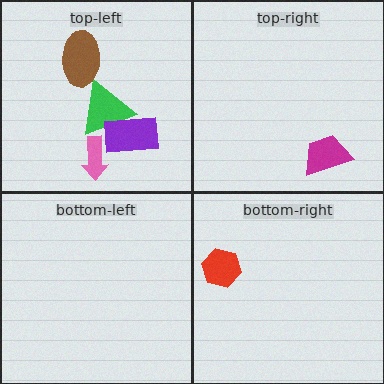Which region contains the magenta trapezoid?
The top-right region.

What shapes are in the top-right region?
The magenta trapezoid.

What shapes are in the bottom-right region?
The red hexagon.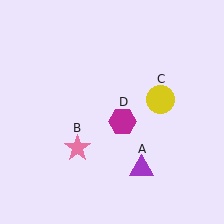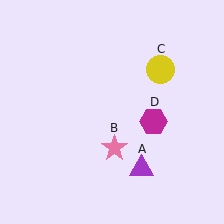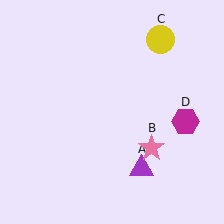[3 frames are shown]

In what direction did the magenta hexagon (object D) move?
The magenta hexagon (object D) moved right.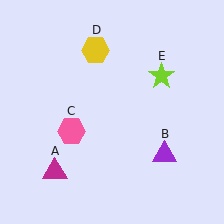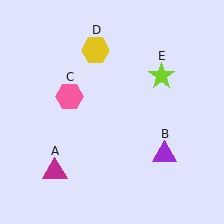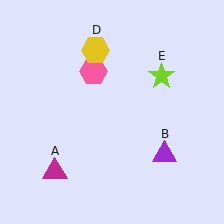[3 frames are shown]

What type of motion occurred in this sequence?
The pink hexagon (object C) rotated clockwise around the center of the scene.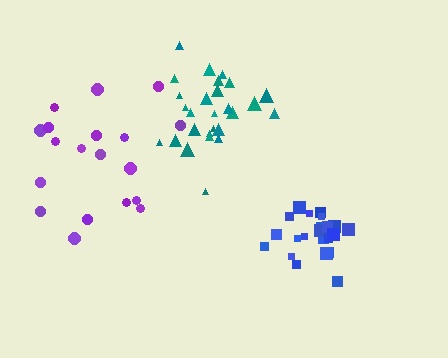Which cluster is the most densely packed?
Blue.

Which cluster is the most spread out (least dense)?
Purple.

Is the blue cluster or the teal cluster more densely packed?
Blue.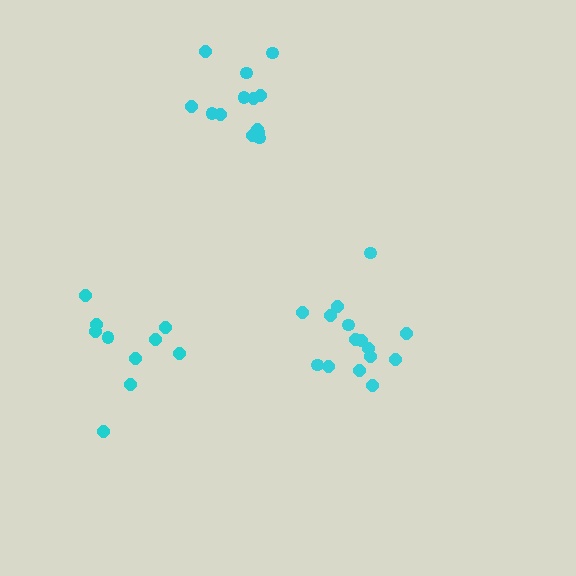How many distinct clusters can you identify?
There are 3 distinct clusters.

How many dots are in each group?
Group 1: 15 dots, Group 2: 10 dots, Group 3: 13 dots (38 total).